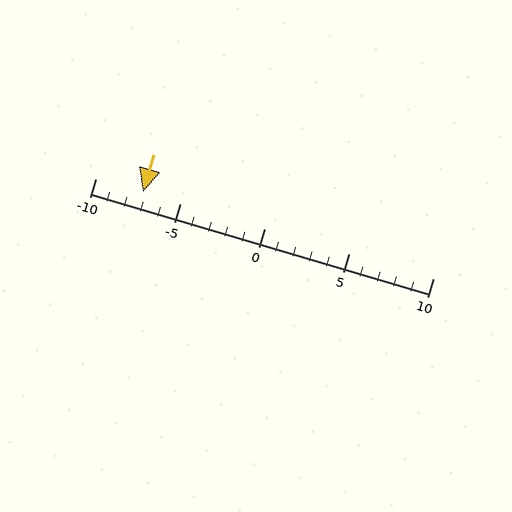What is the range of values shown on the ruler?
The ruler shows values from -10 to 10.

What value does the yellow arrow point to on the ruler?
The yellow arrow points to approximately -7.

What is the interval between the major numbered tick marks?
The major tick marks are spaced 5 units apart.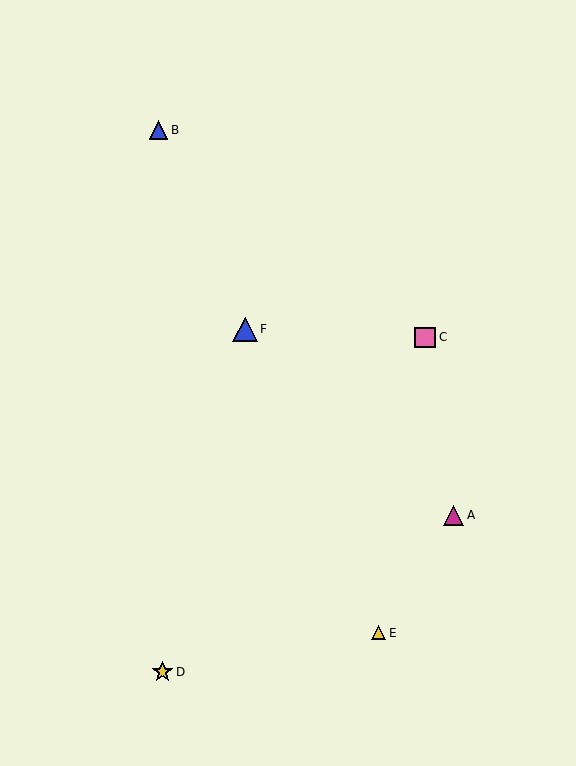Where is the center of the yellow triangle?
The center of the yellow triangle is at (379, 633).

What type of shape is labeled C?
Shape C is a pink square.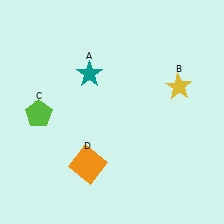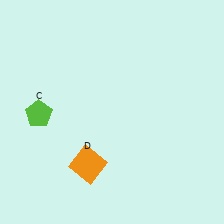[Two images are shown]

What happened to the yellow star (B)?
The yellow star (B) was removed in Image 2. It was in the top-right area of Image 1.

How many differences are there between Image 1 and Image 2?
There are 2 differences between the two images.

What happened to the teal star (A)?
The teal star (A) was removed in Image 2. It was in the top-left area of Image 1.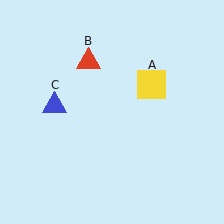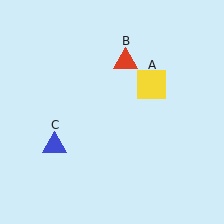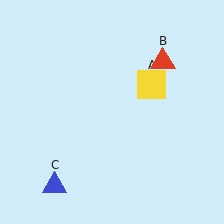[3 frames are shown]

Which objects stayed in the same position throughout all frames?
Yellow square (object A) remained stationary.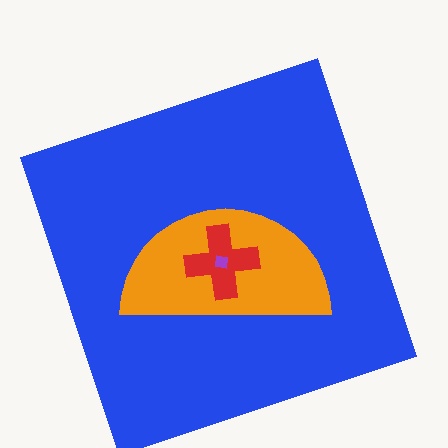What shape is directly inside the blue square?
The orange semicircle.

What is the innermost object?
The purple square.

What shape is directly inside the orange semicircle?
The red cross.